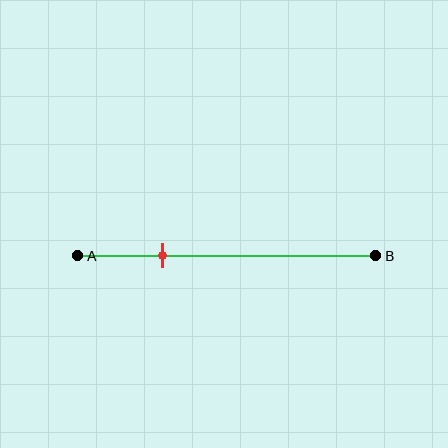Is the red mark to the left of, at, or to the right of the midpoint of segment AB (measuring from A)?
The red mark is to the left of the midpoint of segment AB.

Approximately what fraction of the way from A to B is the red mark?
The red mark is approximately 30% of the way from A to B.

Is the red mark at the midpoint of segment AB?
No, the mark is at about 30% from A, not at the 50% midpoint.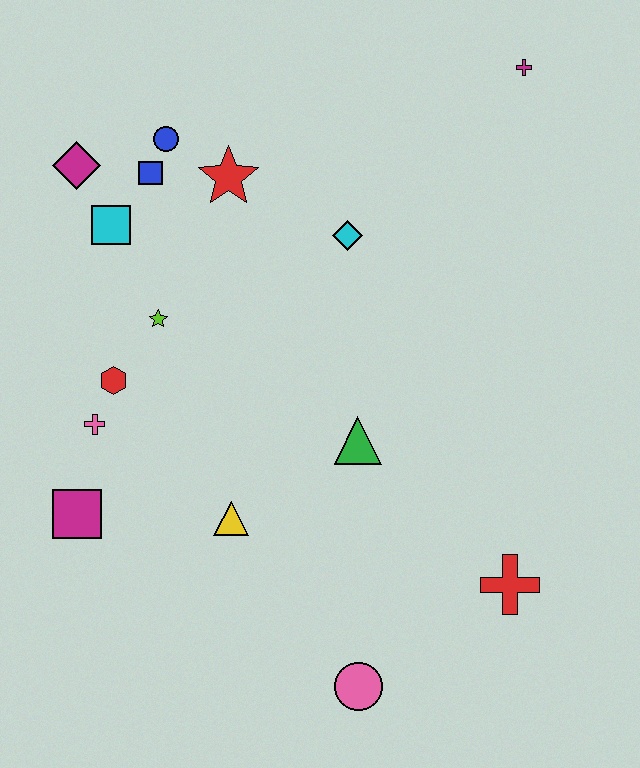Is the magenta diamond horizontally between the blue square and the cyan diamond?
No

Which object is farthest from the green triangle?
The magenta cross is farthest from the green triangle.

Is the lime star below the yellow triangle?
No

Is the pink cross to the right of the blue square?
No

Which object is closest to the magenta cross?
The cyan diamond is closest to the magenta cross.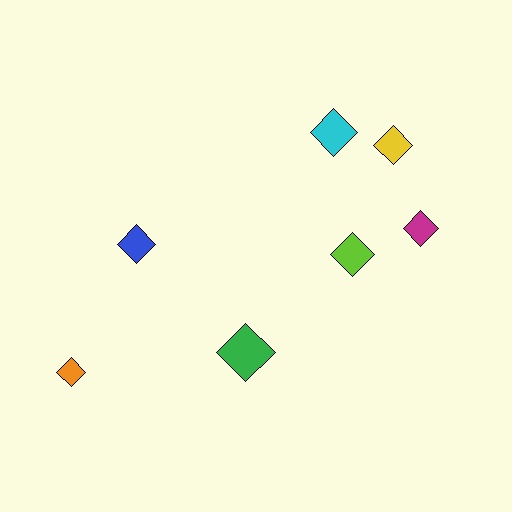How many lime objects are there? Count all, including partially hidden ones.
There is 1 lime object.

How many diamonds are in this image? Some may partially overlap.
There are 7 diamonds.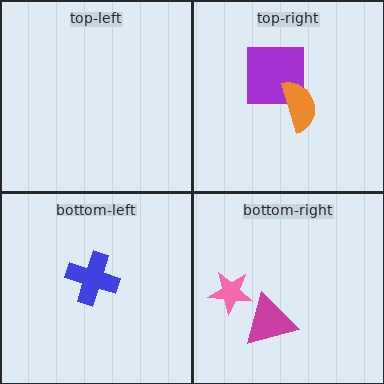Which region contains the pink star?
The bottom-right region.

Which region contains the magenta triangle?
The bottom-right region.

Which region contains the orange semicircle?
The top-right region.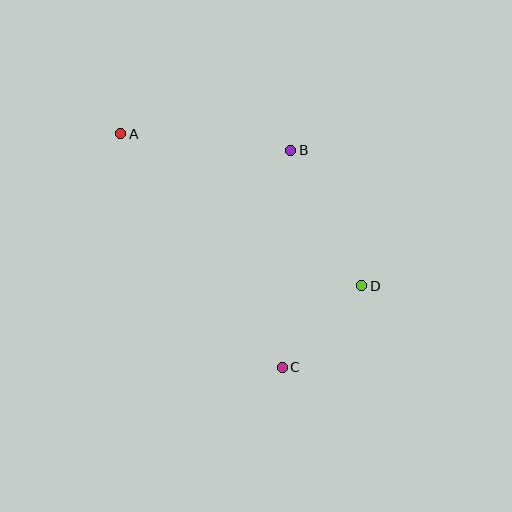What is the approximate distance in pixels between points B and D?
The distance between B and D is approximately 153 pixels.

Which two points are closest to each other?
Points C and D are closest to each other.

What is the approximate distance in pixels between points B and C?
The distance between B and C is approximately 217 pixels.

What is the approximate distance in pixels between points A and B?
The distance between A and B is approximately 171 pixels.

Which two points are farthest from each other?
Points A and D are farthest from each other.